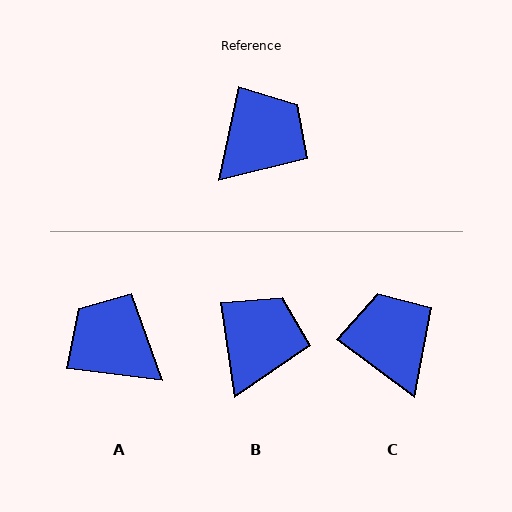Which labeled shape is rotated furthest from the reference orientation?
A, about 95 degrees away.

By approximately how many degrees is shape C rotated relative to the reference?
Approximately 65 degrees counter-clockwise.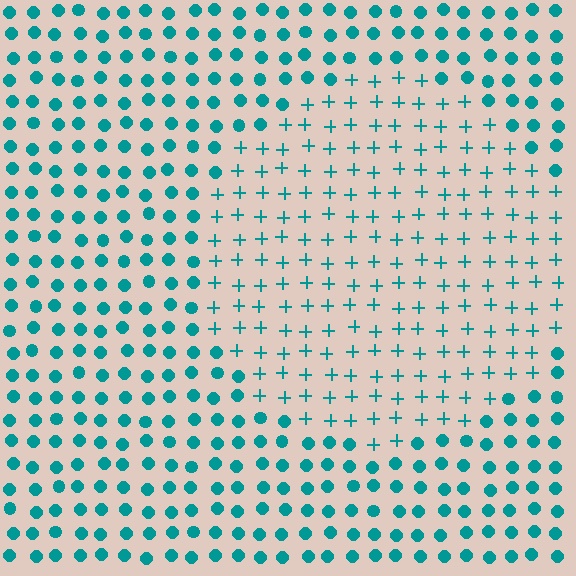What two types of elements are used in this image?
The image uses plus signs inside the circle region and circles outside it.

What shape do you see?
I see a circle.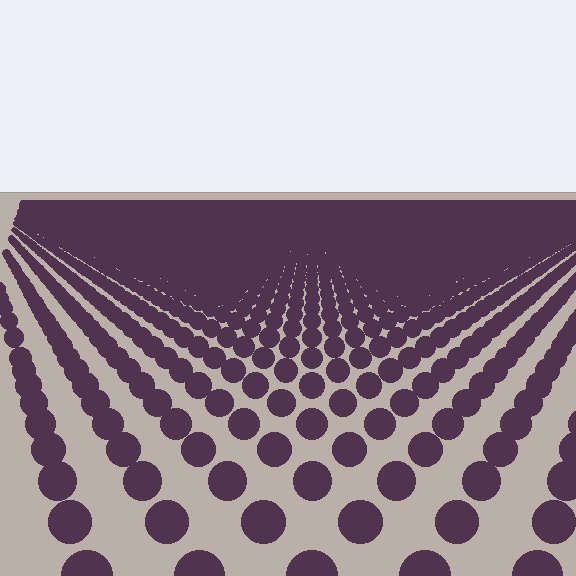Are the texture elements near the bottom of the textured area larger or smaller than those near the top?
Larger. Near the bottom, elements are closer to the viewer and appear at a bigger on-screen size.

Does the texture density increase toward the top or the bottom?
Density increases toward the top.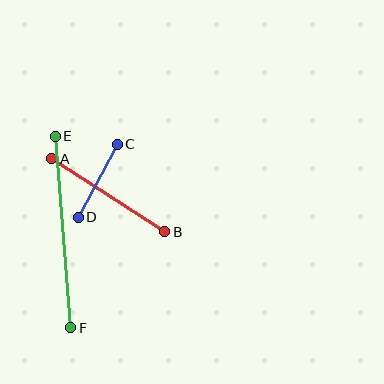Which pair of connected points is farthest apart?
Points E and F are farthest apart.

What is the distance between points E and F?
The distance is approximately 192 pixels.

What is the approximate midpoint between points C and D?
The midpoint is at approximately (98, 181) pixels.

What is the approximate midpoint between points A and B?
The midpoint is at approximately (108, 195) pixels.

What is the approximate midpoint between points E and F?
The midpoint is at approximately (63, 232) pixels.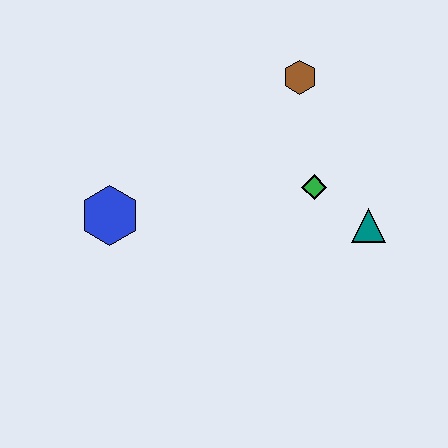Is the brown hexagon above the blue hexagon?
Yes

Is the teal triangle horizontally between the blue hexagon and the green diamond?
No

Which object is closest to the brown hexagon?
The green diamond is closest to the brown hexagon.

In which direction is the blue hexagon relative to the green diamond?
The blue hexagon is to the left of the green diamond.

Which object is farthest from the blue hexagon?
The teal triangle is farthest from the blue hexagon.